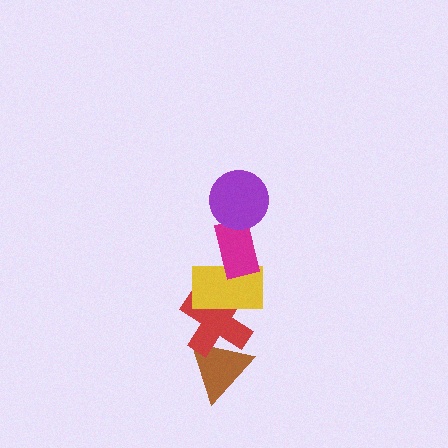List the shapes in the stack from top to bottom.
From top to bottom: the purple circle, the magenta rectangle, the yellow rectangle, the red cross, the brown triangle.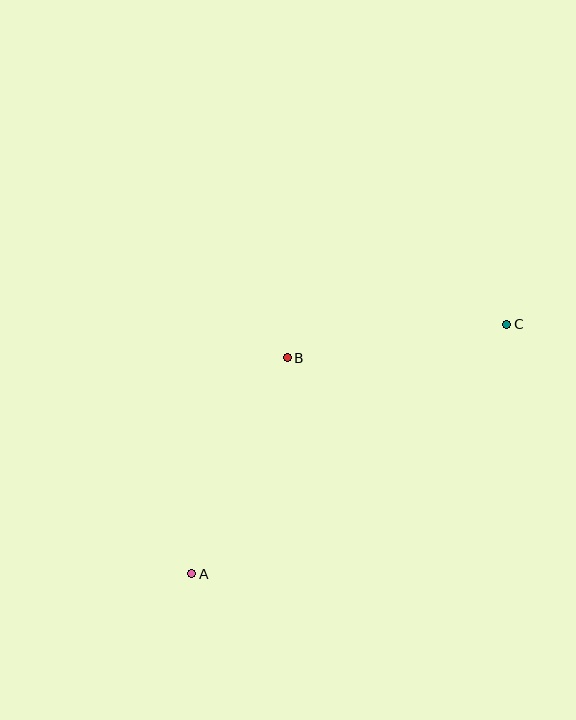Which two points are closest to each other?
Points B and C are closest to each other.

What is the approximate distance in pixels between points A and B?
The distance between A and B is approximately 236 pixels.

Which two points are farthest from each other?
Points A and C are farthest from each other.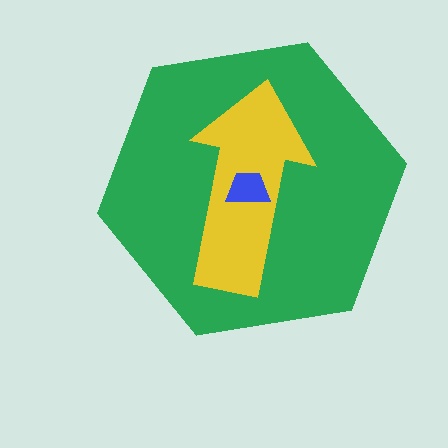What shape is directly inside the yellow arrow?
The blue trapezoid.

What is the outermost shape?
The green hexagon.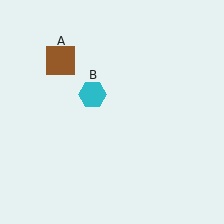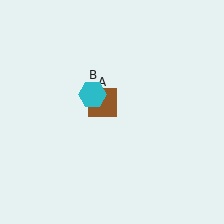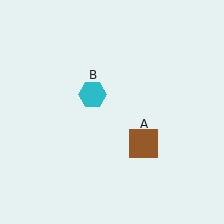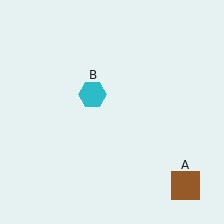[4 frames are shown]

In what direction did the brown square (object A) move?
The brown square (object A) moved down and to the right.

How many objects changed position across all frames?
1 object changed position: brown square (object A).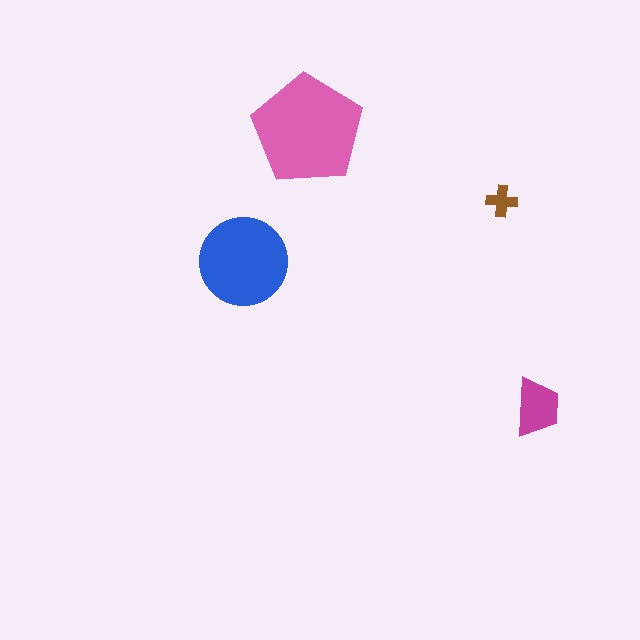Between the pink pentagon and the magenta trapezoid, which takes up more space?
The pink pentagon.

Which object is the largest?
The pink pentagon.